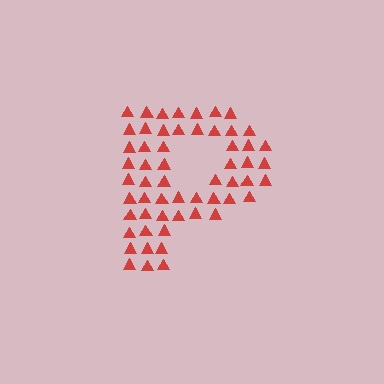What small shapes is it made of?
It is made of small triangles.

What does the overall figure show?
The overall figure shows the letter P.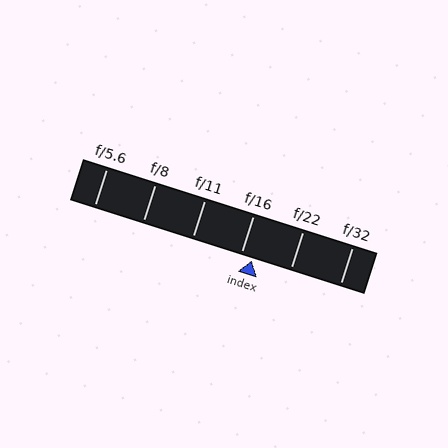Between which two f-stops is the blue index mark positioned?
The index mark is between f/16 and f/22.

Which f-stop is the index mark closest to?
The index mark is closest to f/16.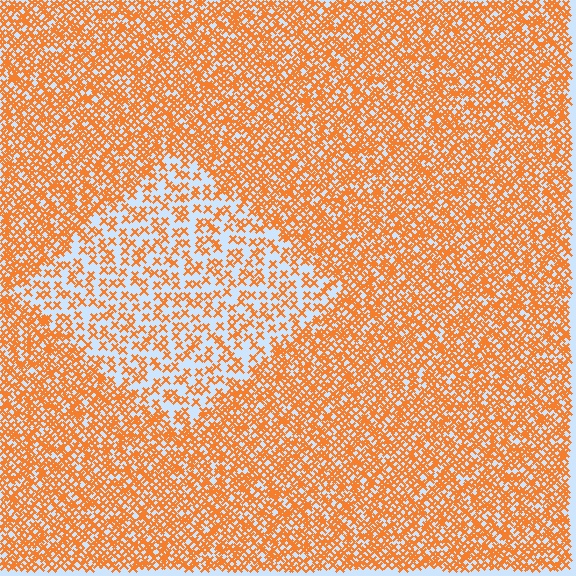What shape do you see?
I see a diamond.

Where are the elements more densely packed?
The elements are more densely packed outside the diamond boundary.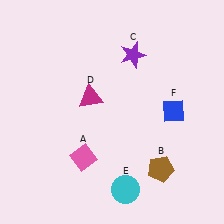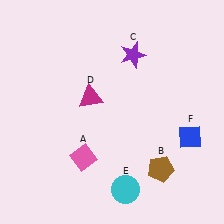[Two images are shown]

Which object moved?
The blue diamond (F) moved down.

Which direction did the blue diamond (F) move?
The blue diamond (F) moved down.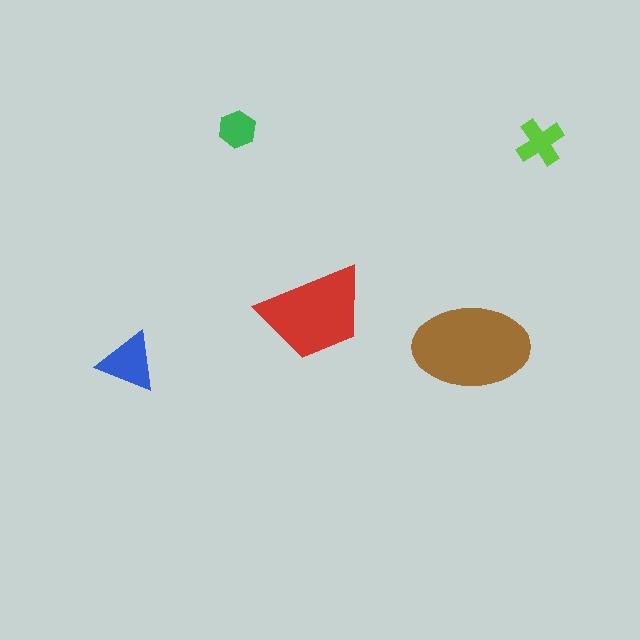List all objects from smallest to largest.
The green hexagon, the lime cross, the blue triangle, the red trapezoid, the brown ellipse.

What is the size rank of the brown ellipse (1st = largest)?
1st.